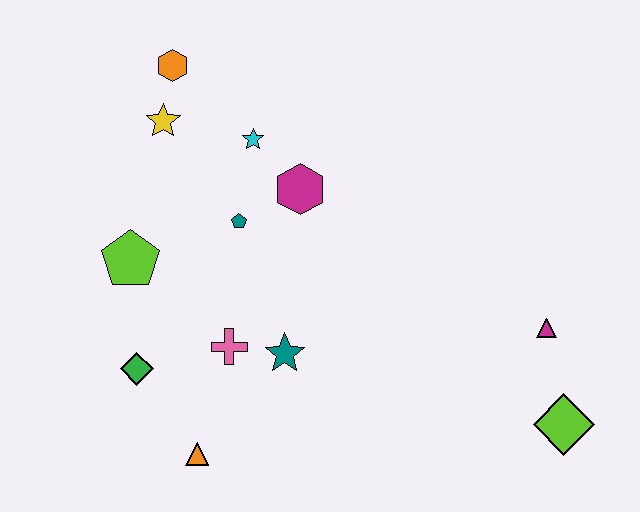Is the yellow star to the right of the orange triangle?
No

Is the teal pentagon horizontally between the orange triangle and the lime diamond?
Yes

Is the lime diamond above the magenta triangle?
No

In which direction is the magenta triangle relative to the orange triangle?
The magenta triangle is to the right of the orange triangle.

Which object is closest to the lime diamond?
The magenta triangle is closest to the lime diamond.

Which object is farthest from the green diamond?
The lime diamond is farthest from the green diamond.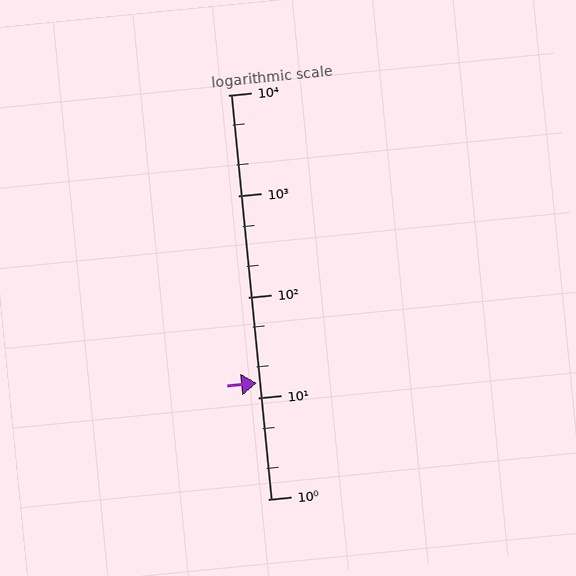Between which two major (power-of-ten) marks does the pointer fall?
The pointer is between 10 and 100.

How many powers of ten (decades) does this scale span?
The scale spans 4 decades, from 1 to 10000.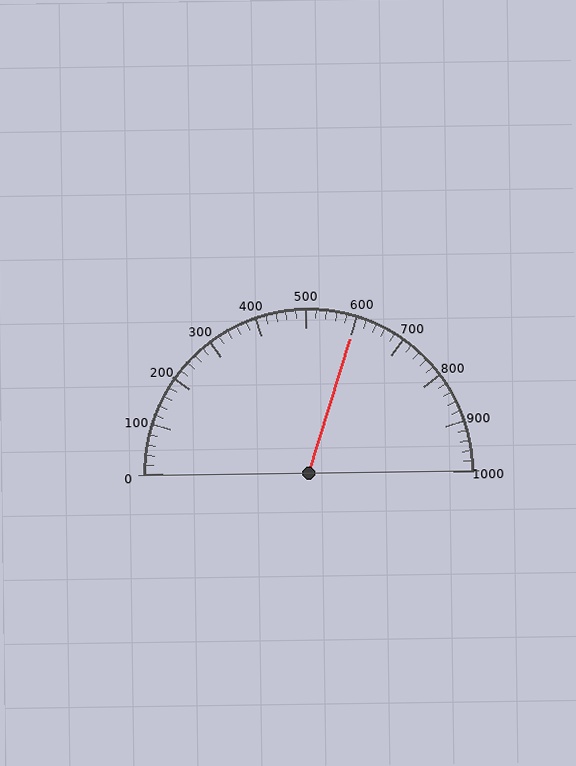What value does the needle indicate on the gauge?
The needle indicates approximately 600.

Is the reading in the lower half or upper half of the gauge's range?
The reading is in the upper half of the range (0 to 1000).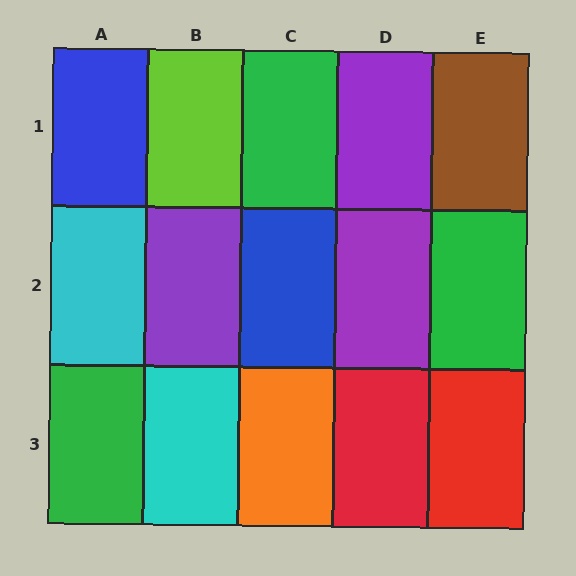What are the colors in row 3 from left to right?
Green, cyan, orange, red, red.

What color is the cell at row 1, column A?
Blue.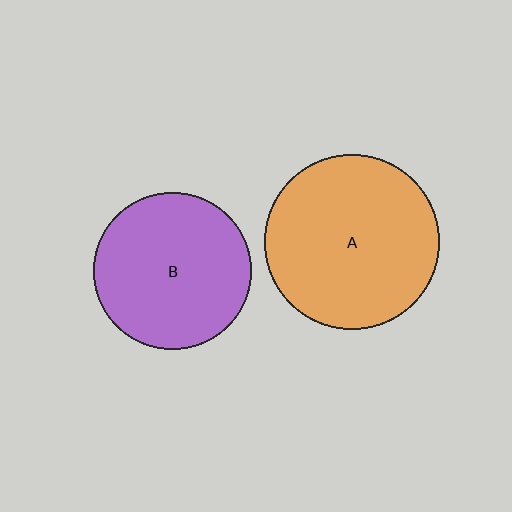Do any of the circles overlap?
No, none of the circles overlap.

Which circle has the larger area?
Circle A (orange).